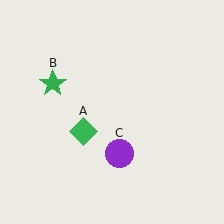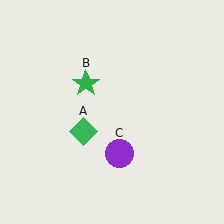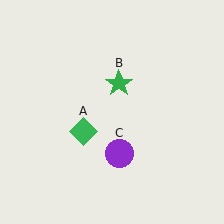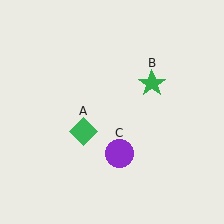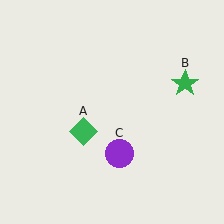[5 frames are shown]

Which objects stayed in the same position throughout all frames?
Green diamond (object A) and purple circle (object C) remained stationary.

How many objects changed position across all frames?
1 object changed position: green star (object B).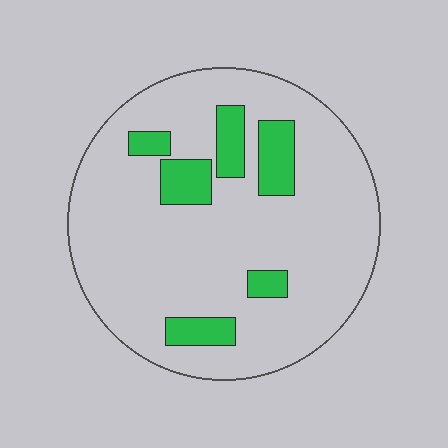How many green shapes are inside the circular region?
6.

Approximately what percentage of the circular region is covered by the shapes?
Approximately 15%.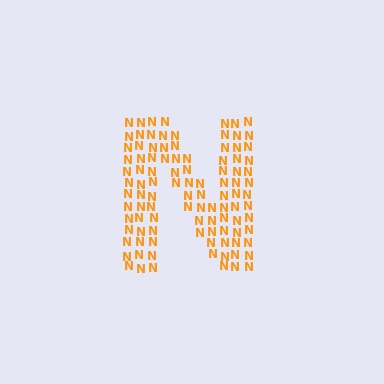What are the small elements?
The small elements are letter N's.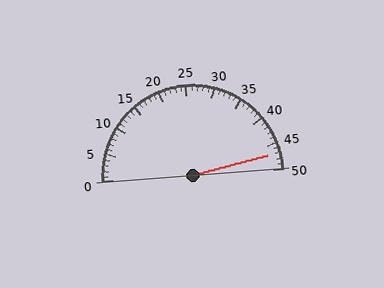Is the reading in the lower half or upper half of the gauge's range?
The reading is in the upper half of the range (0 to 50).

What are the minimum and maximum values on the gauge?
The gauge ranges from 0 to 50.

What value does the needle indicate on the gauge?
The needle indicates approximately 47.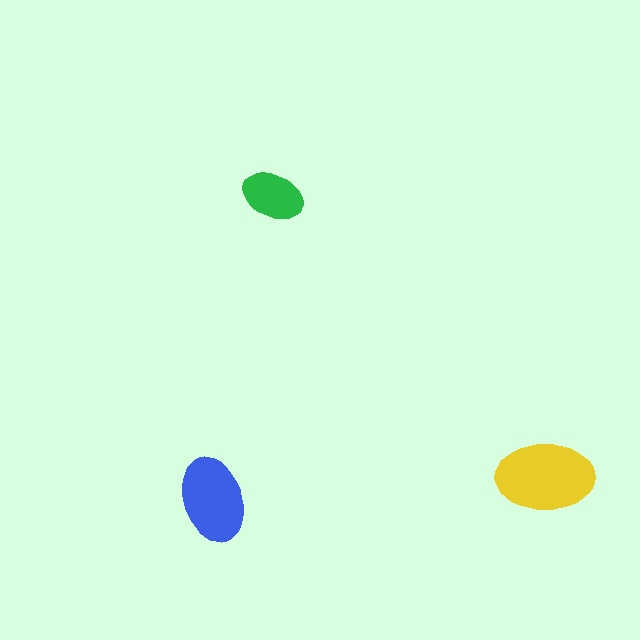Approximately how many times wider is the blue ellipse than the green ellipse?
About 1.5 times wider.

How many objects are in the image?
There are 3 objects in the image.